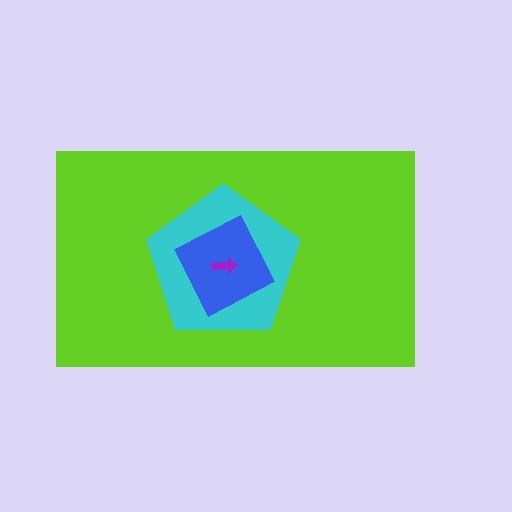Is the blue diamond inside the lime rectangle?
Yes.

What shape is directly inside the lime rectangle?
The cyan pentagon.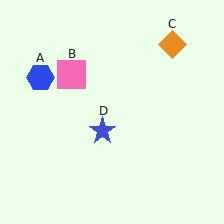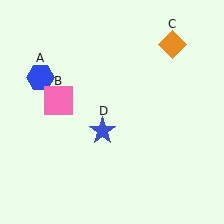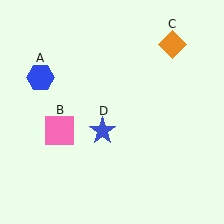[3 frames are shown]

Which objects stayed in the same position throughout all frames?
Blue hexagon (object A) and orange diamond (object C) and blue star (object D) remained stationary.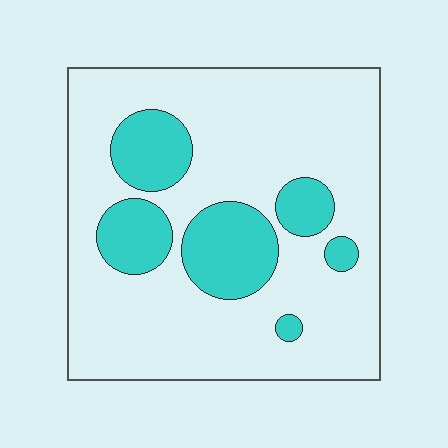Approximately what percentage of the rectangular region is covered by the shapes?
Approximately 20%.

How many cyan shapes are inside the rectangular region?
6.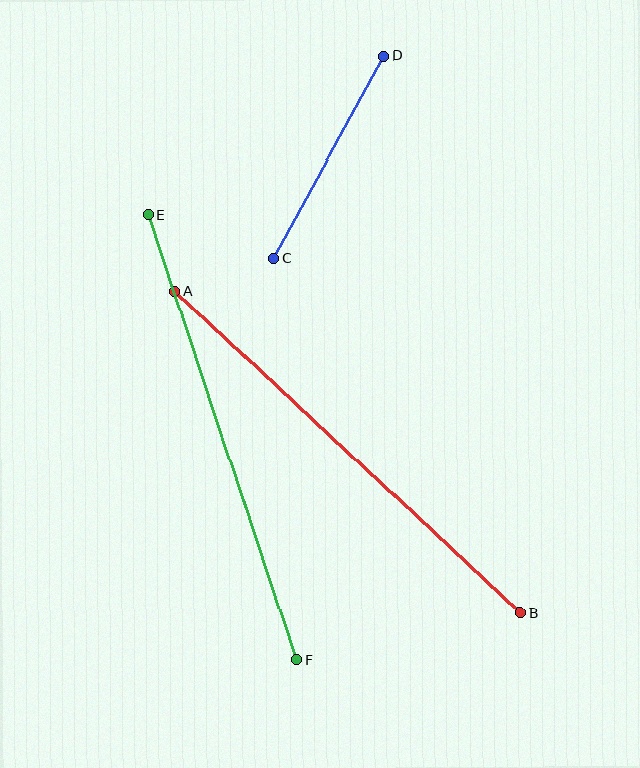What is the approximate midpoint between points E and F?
The midpoint is at approximately (222, 437) pixels.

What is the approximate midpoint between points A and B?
The midpoint is at approximately (348, 452) pixels.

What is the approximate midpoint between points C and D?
The midpoint is at approximately (329, 157) pixels.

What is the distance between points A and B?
The distance is approximately 472 pixels.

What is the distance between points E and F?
The distance is approximately 469 pixels.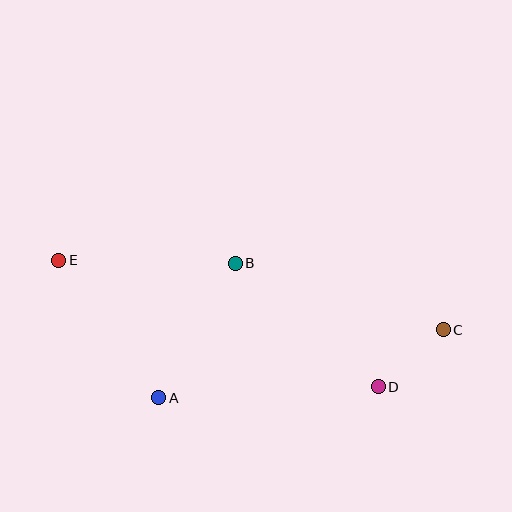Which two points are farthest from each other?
Points C and E are farthest from each other.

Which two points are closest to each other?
Points C and D are closest to each other.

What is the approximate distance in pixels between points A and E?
The distance between A and E is approximately 170 pixels.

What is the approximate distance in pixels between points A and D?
The distance between A and D is approximately 220 pixels.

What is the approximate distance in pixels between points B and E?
The distance between B and E is approximately 176 pixels.